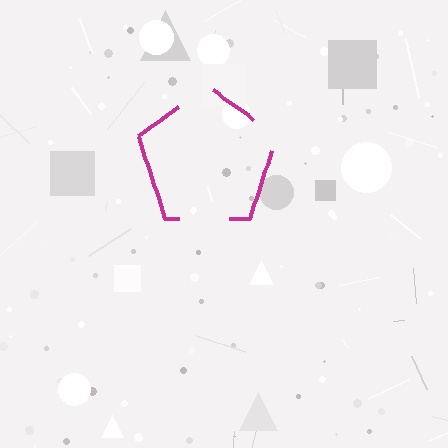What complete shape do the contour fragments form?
The contour fragments form a pentagon.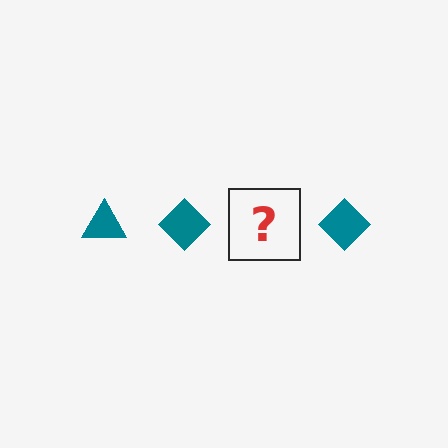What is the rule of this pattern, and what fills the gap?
The rule is that the pattern cycles through triangle, diamond shapes in teal. The gap should be filled with a teal triangle.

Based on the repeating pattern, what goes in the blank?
The blank should be a teal triangle.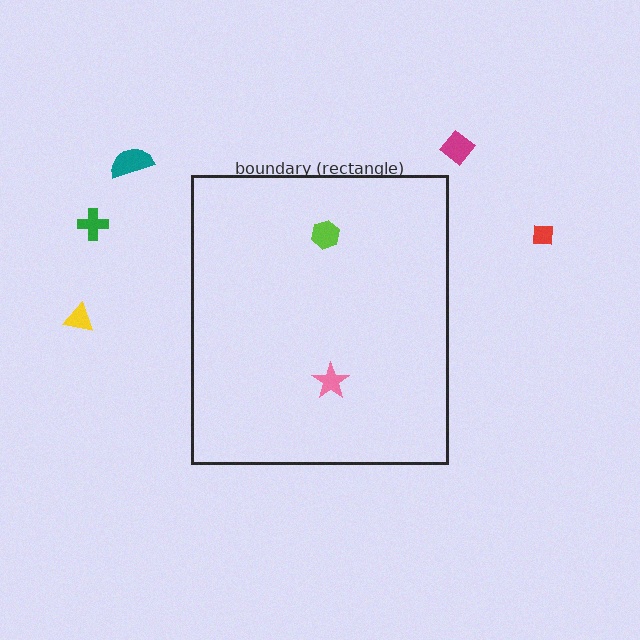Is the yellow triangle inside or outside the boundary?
Outside.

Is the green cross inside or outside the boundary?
Outside.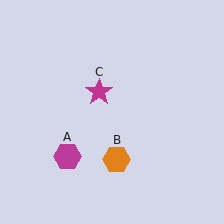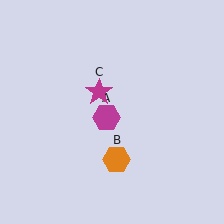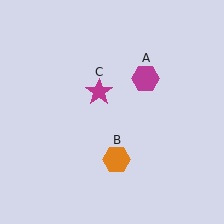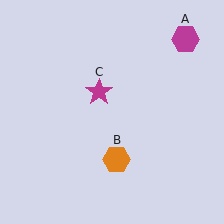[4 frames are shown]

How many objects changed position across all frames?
1 object changed position: magenta hexagon (object A).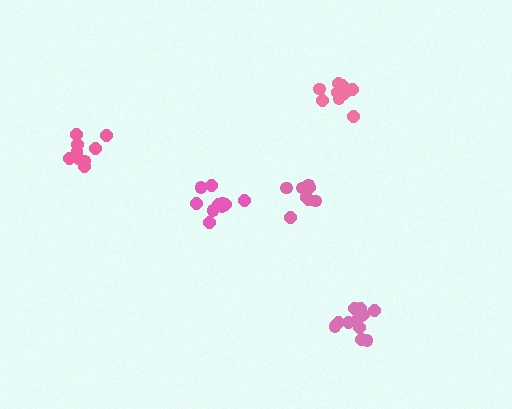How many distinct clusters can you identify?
There are 5 distinct clusters.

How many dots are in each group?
Group 1: 10 dots, Group 2: 11 dots, Group 3: 11 dots, Group 4: 9 dots, Group 5: 9 dots (50 total).